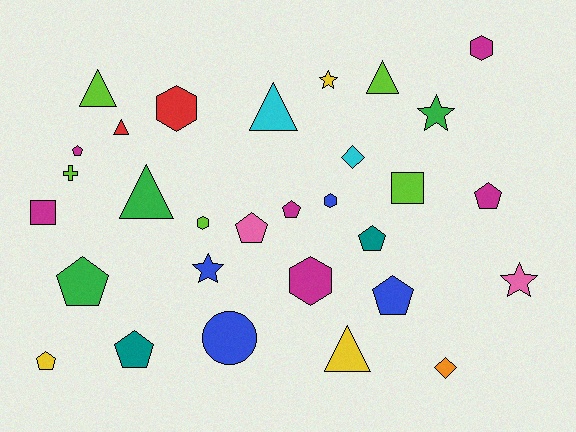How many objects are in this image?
There are 30 objects.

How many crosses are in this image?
There is 1 cross.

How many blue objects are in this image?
There are 4 blue objects.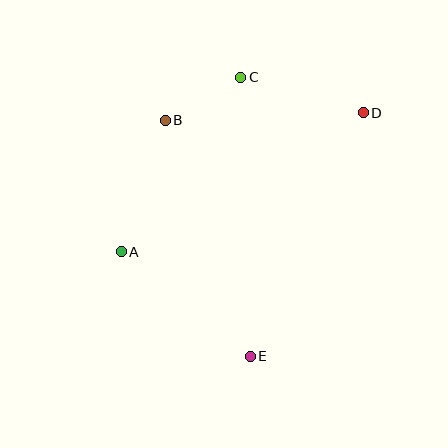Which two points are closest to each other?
Points B and C are closest to each other.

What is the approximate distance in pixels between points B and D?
The distance between B and D is approximately 198 pixels.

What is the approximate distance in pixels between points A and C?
The distance between A and C is approximately 211 pixels.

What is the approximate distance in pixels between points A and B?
The distance between A and B is approximately 138 pixels.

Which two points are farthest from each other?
Points A and D are farthest from each other.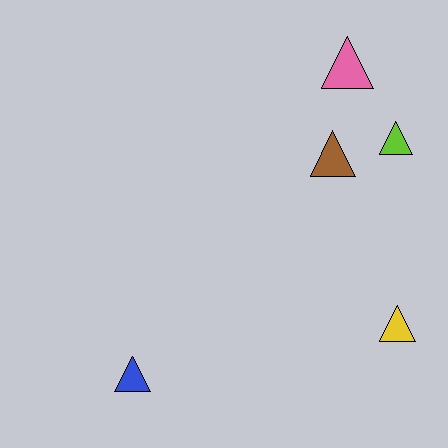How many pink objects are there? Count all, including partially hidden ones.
There is 1 pink object.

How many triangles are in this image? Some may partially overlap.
There are 5 triangles.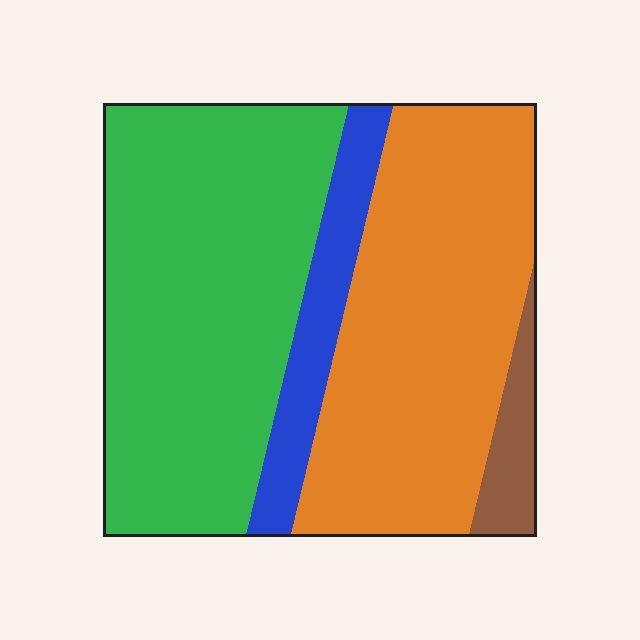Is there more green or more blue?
Green.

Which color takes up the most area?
Green, at roughly 45%.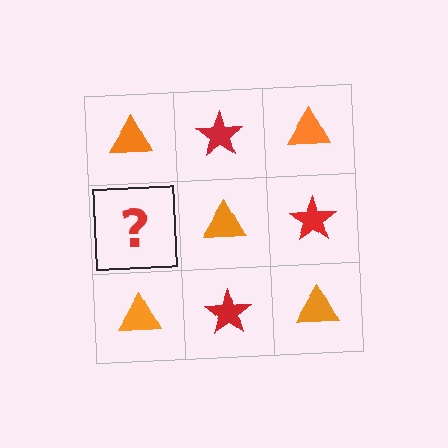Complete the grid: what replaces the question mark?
The question mark should be replaced with a red star.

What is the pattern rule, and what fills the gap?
The rule is that it alternates orange triangle and red star in a checkerboard pattern. The gap should be filled with a red star.